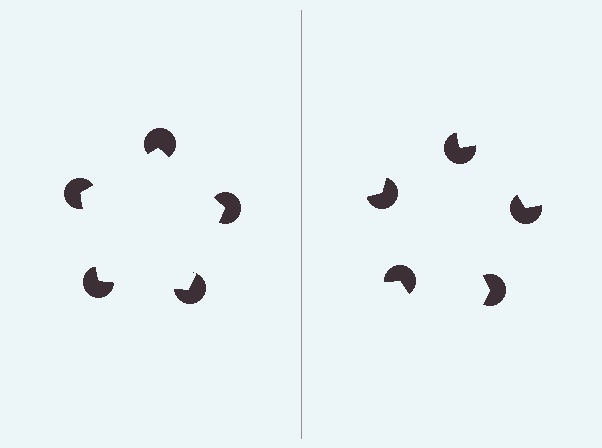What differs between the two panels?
The pac-man discs are positioned identically on both sides; only the wedge orientations differ. On the left they align to a pentagon; on the right they are misaligned.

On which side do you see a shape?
An illusory pentagon appears on the left side. On the right side the wedge cuts are rotated, so no coherent shape forms.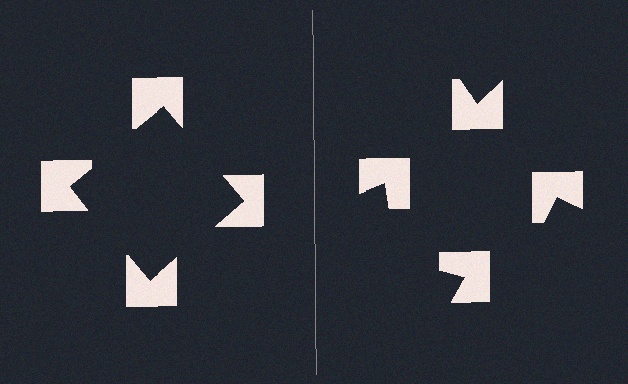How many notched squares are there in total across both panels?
8 — 4 on each side.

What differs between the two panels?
The notched squares are positioned identically on both sides; only the wedge orientations differ. On the left they align to a square; on the right they are misaligned.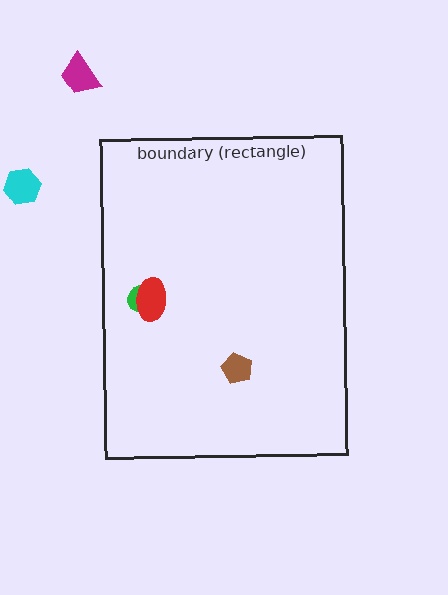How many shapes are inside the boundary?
3 inside, 2 outside.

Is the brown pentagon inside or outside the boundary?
Inside.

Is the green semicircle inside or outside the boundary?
Inside.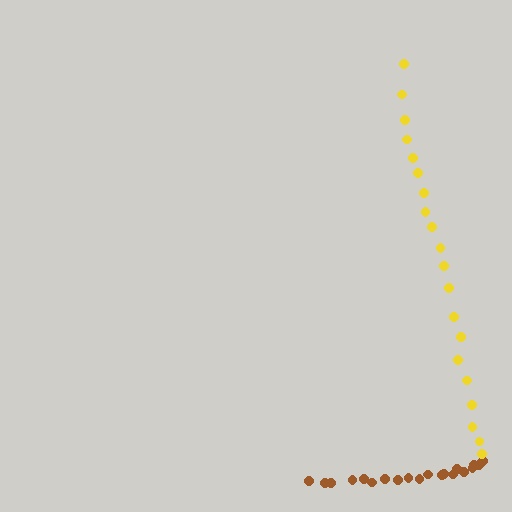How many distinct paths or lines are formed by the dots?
There are 2 distinct paths.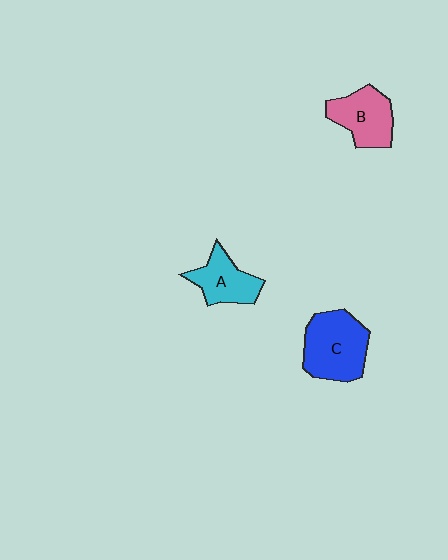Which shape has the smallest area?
Shape A (cyan).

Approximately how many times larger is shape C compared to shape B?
Approximately 1.3 times.